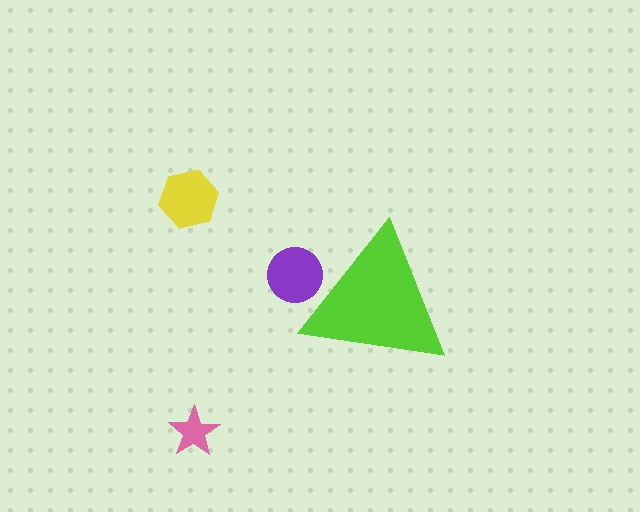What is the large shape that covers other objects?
A lime triangle.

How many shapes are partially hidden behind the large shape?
1 shape is partially hidden.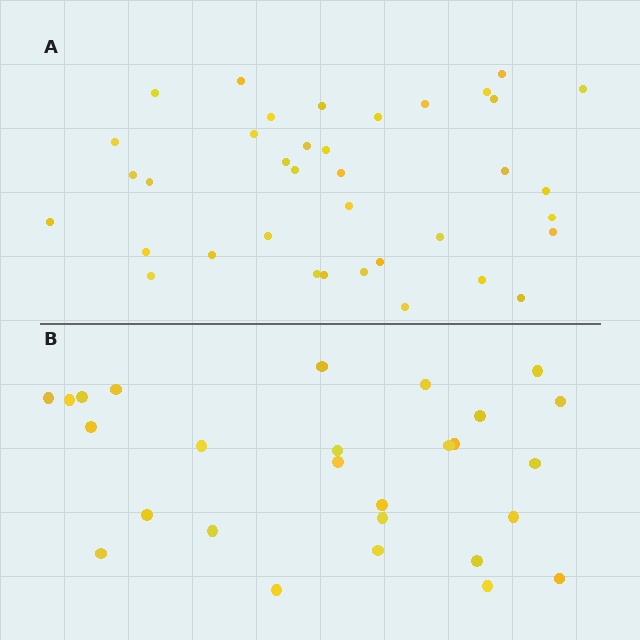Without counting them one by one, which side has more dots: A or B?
Region A (the top region) has more dots.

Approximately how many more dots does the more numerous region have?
Region A has roughly 10 or so more dots than region B.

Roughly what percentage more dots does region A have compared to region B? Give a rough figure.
About 35% more.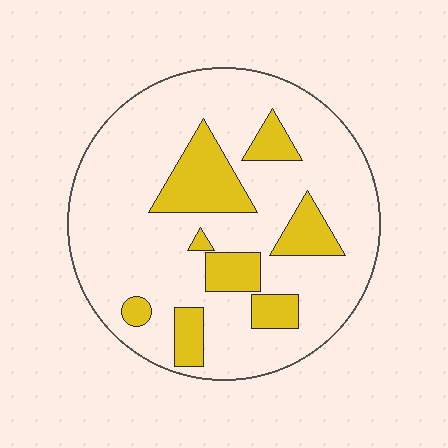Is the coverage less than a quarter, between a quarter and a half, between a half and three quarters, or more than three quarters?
Less than a quarter.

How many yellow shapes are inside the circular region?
8.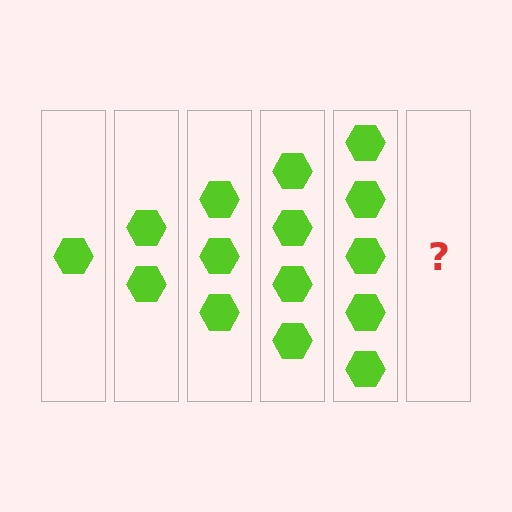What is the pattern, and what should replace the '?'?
The pattern is that each step adds one more hexagon. The '?' should be 6 hexagons.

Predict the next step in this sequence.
The next step is 6 hexagons.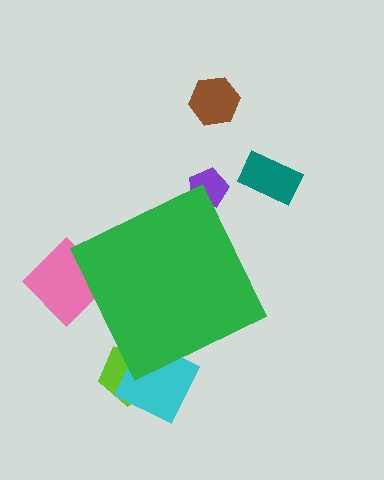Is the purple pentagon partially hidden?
Yes, the purple pentagon is partially hidden behind the green diamond.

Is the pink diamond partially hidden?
Yes, the pink diamond is partially hidden behind the green diamond.